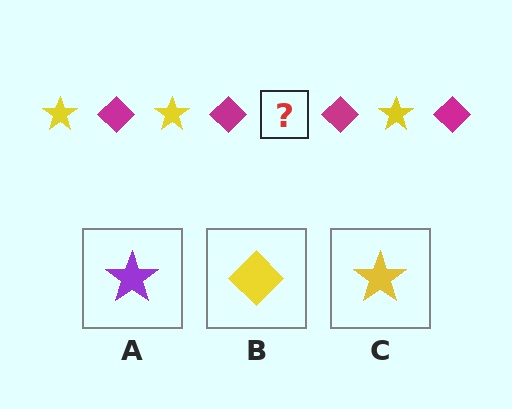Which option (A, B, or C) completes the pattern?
C.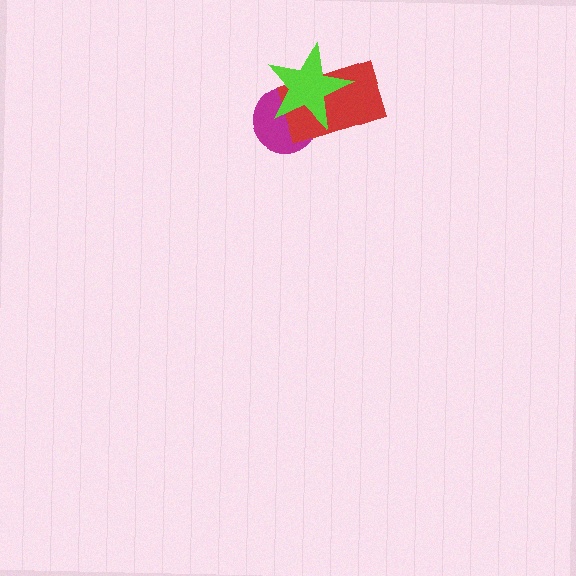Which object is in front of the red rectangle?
The lime star is in front of the red rectangle.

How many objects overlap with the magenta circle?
2 objects overlap with the magenta circle.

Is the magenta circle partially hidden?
Yes, it is partially covered by another shape.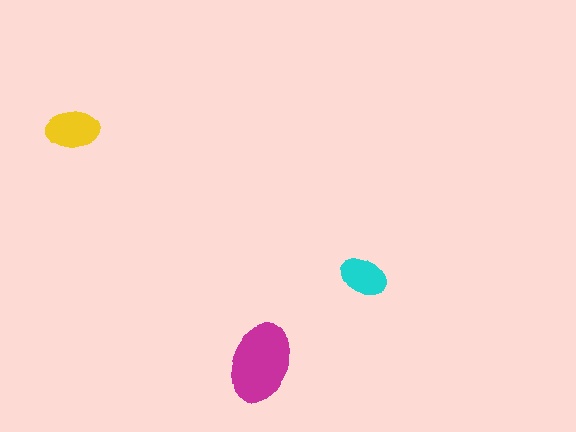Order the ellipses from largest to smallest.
the magenta one, the yellow one, the cyan one.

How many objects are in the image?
There are 3 objects in the image.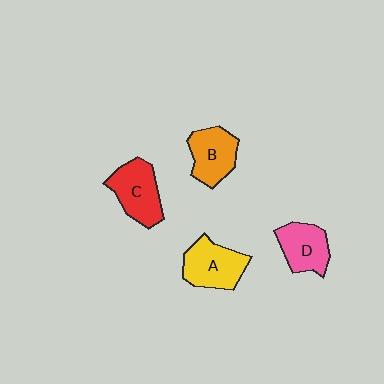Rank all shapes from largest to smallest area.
From largest to smallest: A (yellow), C (red), B (orange), D (pink).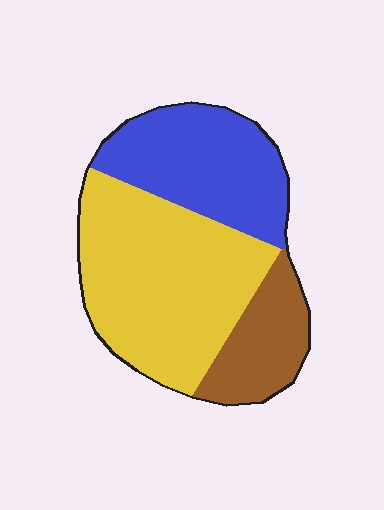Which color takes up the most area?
Yellow, at roughly 50%.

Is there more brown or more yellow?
Yellow.